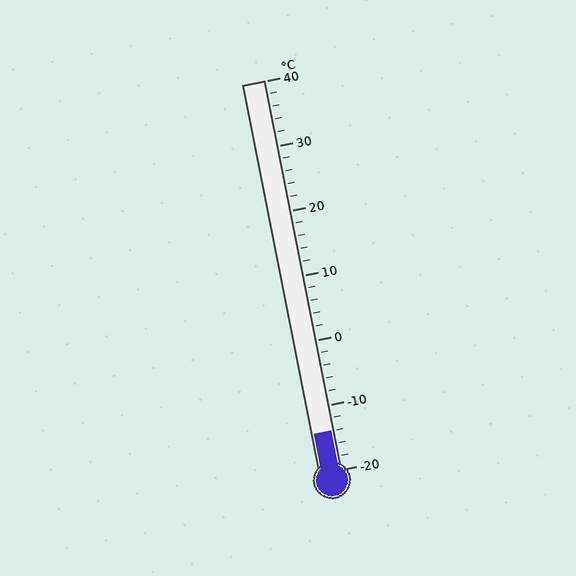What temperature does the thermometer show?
The thermometer shows approximately -14°C.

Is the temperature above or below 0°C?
The temperature is below 0°C.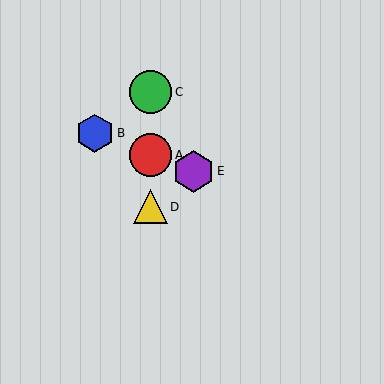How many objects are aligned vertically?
3 objects (A, C, D) are aligned vertically.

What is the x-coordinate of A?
Object A is at x≈150.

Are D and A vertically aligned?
Yes, both are at x≈150.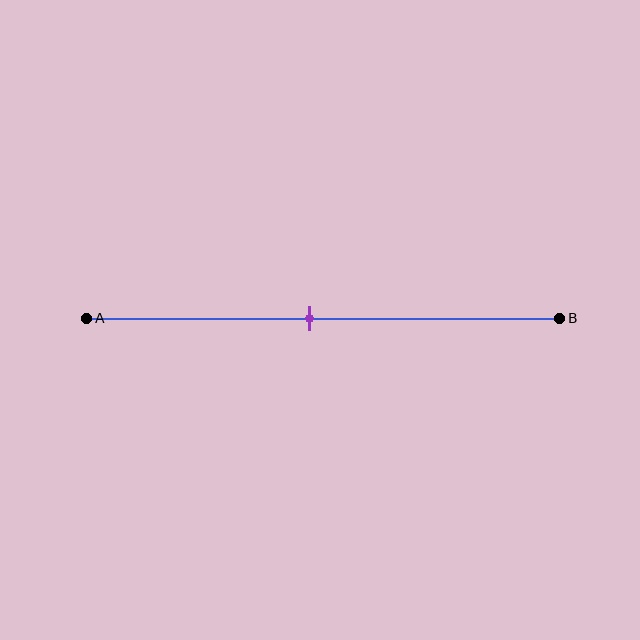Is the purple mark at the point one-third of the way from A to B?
No, the mark is at about 45% from A, not at the 33% one-third point.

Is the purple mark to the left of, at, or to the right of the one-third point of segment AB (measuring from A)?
The purple mark is to the right of the one-third point of segment AB.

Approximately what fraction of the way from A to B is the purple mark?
The purple mark is approximately 45% of the way from A to B.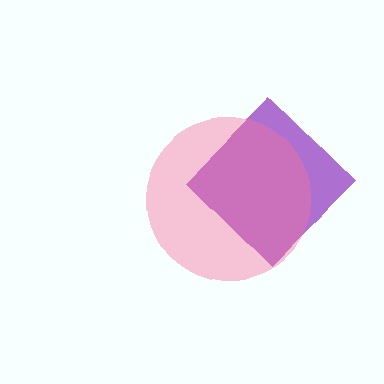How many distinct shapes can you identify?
There are 2 distinct shapes: a purple diamond, a pink circle.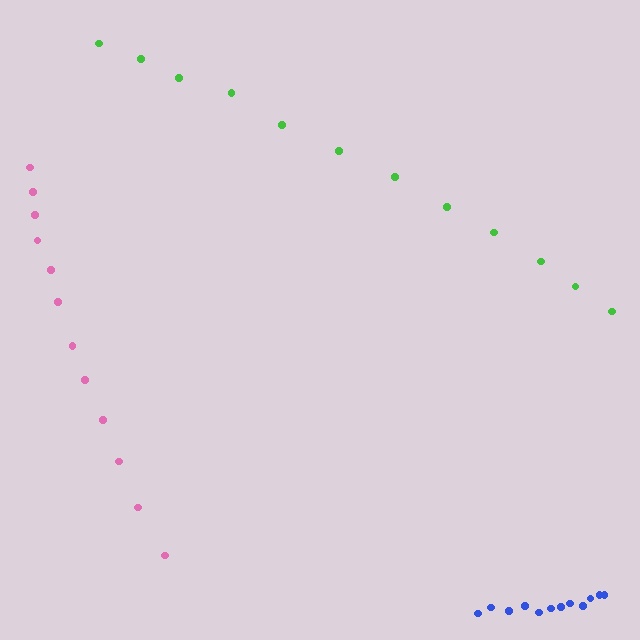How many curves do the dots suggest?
There are 3 distinct paths.